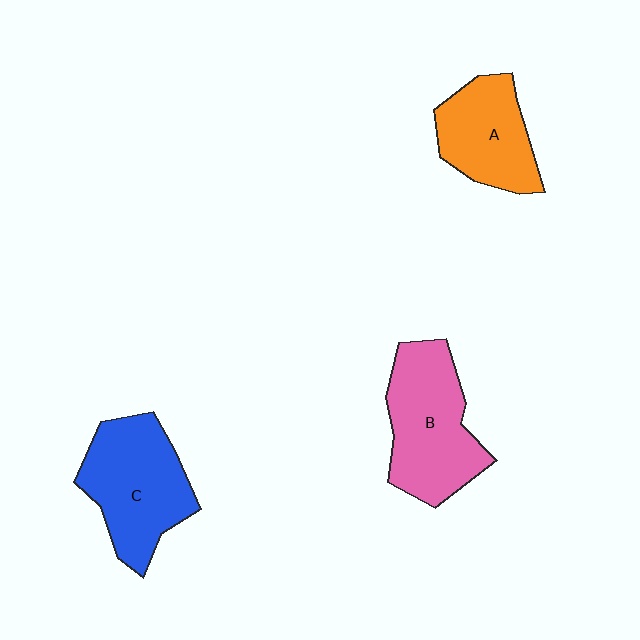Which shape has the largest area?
Shape B (pink).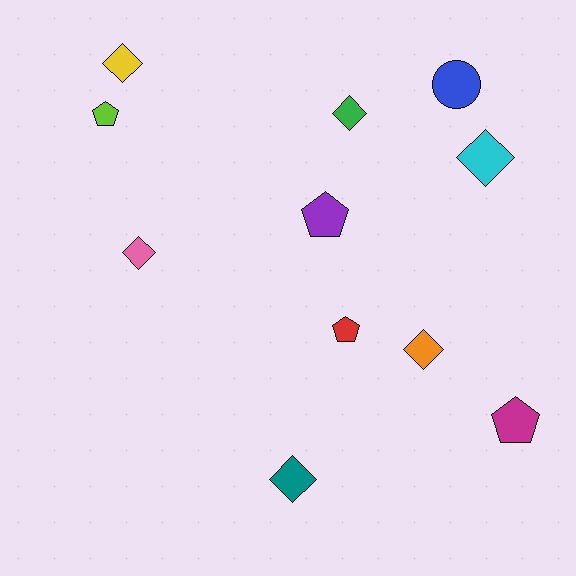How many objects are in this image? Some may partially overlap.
There are 11 objects.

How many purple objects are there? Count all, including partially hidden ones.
There is 1 purple object.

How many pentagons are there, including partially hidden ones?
There are 4 pentagons.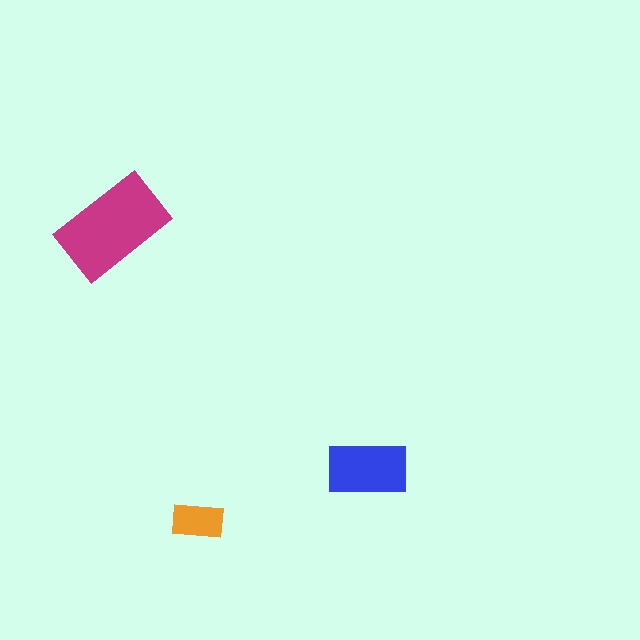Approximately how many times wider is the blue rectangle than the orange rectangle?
About 1.5 times wider.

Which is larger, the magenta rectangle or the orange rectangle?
The magenta one.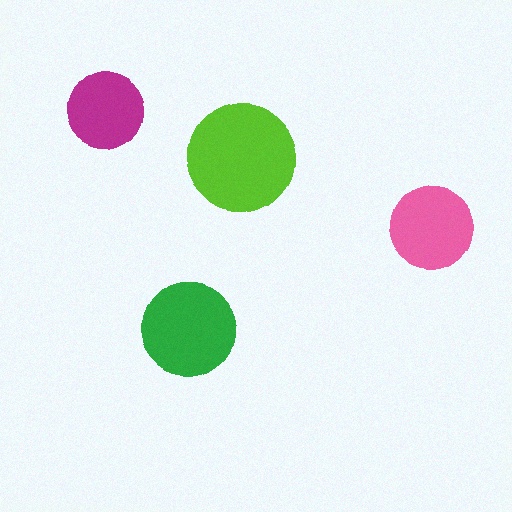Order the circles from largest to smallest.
the lime one, the green one, the pink one, the magenta one.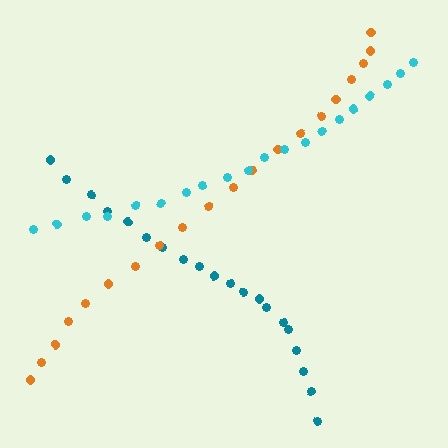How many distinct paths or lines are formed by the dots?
There are 3 distinct paths.